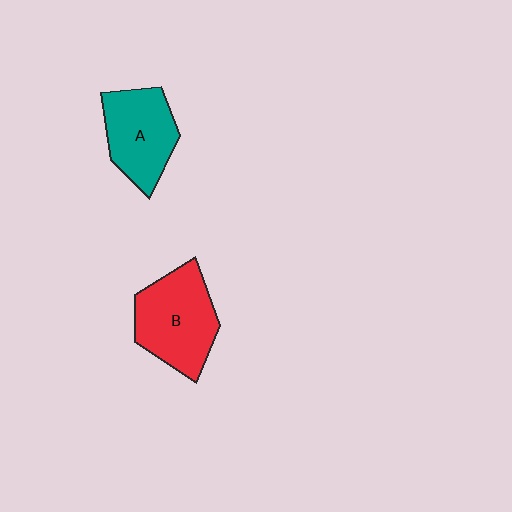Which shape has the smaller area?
Shape A (teal).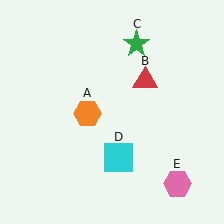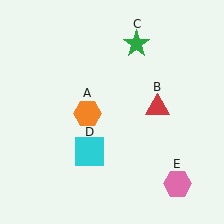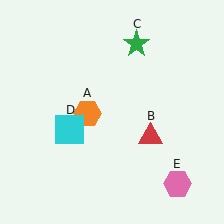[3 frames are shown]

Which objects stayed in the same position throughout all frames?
Orange hexagon (object A) and green star (object C) and pink hexagon (object E) remained stationary.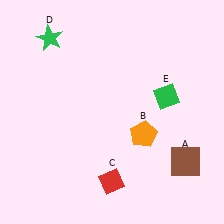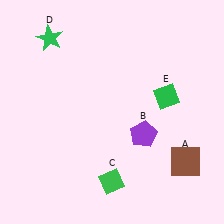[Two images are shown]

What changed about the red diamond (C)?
In Image 1, C is red. In Image 2, it changed to green.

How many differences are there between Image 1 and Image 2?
There are 2 differences between the two images.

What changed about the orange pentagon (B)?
In Image 1, B is orange. In Image 2, it changed to purple.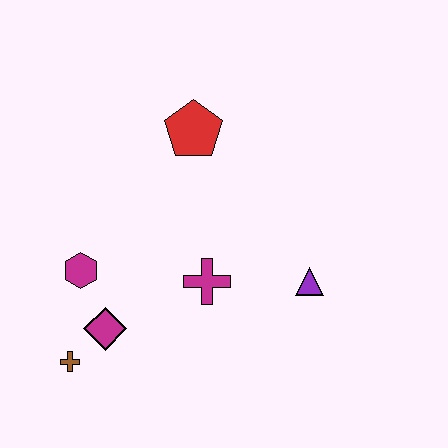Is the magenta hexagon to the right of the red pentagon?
No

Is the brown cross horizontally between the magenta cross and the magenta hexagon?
No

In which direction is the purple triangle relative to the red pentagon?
The purple triangle is below the red pentagon.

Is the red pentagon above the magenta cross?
Yes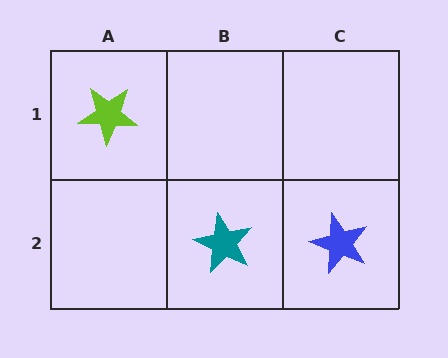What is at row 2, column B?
A teal star.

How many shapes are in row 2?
2 shapes.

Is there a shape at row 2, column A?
No, that cell is empty.